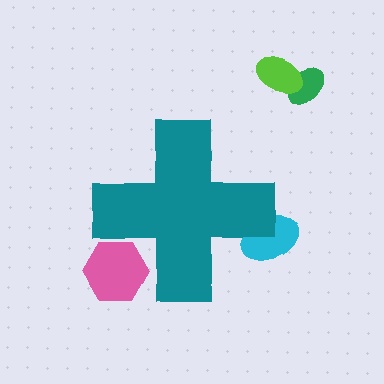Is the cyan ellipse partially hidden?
Yes, the cyan ellipse is partially hidden behind the teal cross.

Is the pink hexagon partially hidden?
Yes, the pink hexagon is partially hidden behind the teal cross.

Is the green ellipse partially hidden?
No, the green ellipse is fully visible.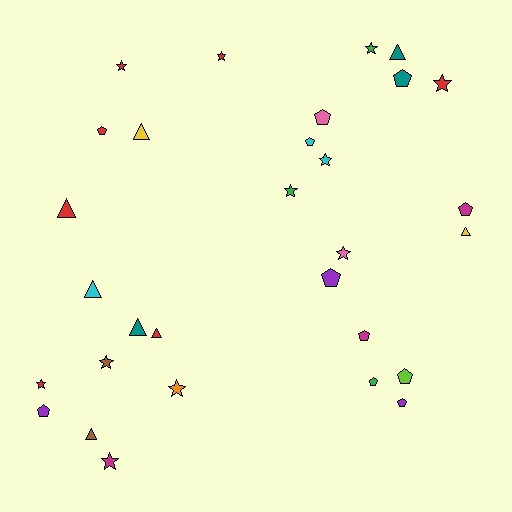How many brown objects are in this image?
There are 2 brown objects.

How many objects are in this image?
There are 30 objects.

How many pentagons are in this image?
There are 11 pentagons.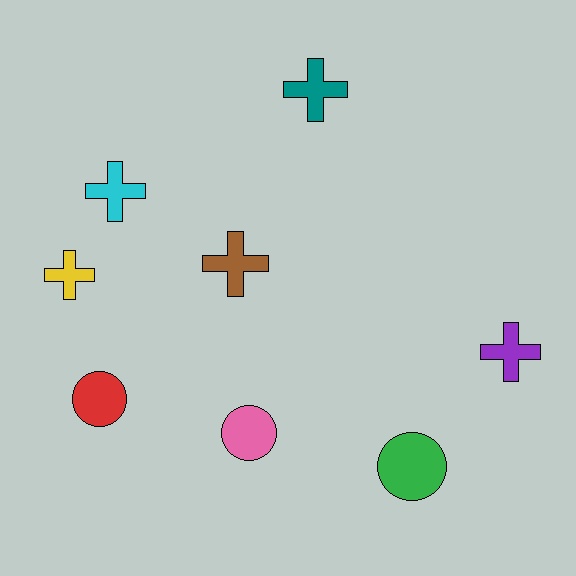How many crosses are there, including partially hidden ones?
There are 5 crosses.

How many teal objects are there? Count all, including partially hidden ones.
There is 1 teal object.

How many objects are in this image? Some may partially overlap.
There are 8 objects.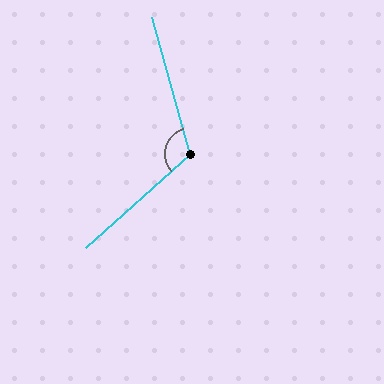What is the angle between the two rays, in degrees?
Approximately 116 degrees.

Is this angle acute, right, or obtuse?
It is obtuse.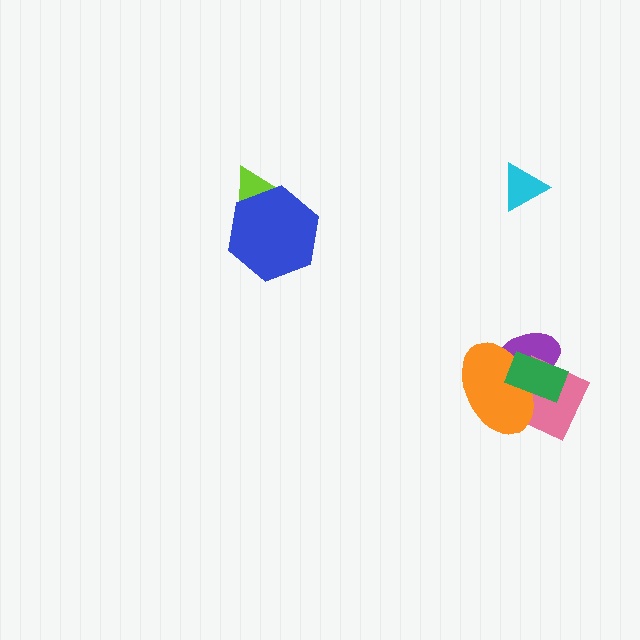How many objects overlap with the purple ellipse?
3 objects overlap with the purple ellipse.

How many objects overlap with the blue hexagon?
1 object overlaps with the blue hexagon.